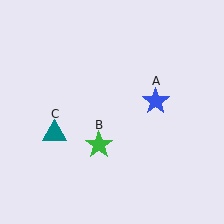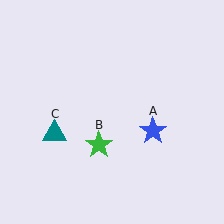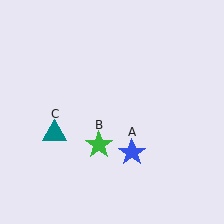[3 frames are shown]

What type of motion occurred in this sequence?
The blue star (object A) rotated clockwise around the center of the scene.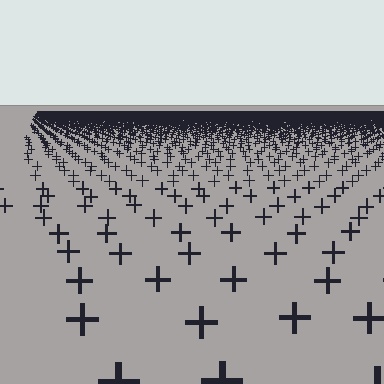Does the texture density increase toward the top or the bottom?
Density increases toward the top.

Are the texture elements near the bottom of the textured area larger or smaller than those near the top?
Larger. Near the bottom, elements are closer to the viewer and appear at a bigger on-screen size.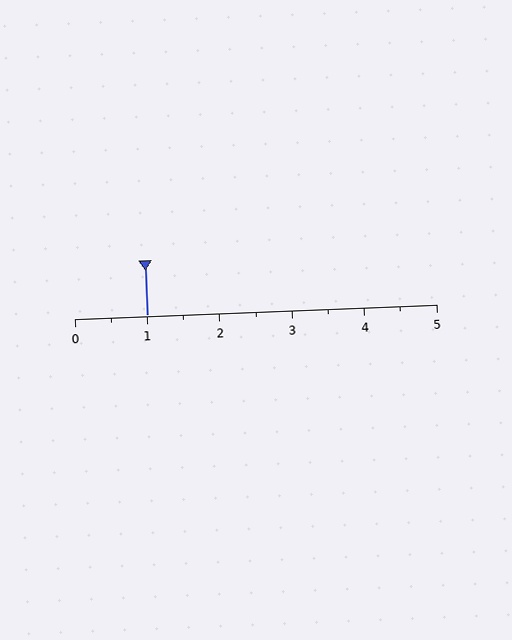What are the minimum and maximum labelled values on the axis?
The axis runs from 0 to 5.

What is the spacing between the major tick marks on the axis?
The major ticks are spaced 1 apart.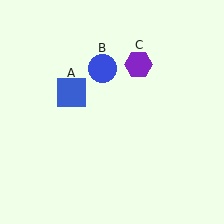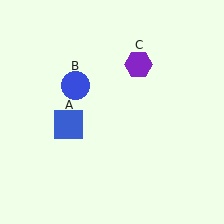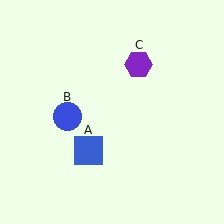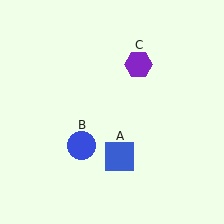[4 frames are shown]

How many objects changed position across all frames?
2 objects changed position: blue square (object A), blue circle (object B).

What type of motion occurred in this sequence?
The blue square (object A), blue circle (object B) rotated counterclockwise around the center of the scene.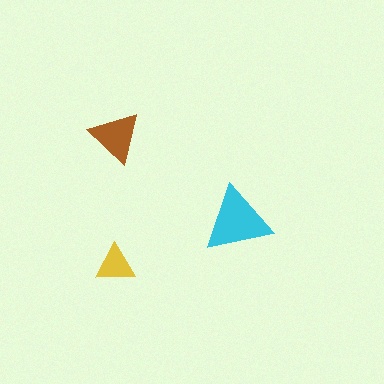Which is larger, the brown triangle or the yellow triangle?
The brown one.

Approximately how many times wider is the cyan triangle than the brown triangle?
About 1.5 times wider.